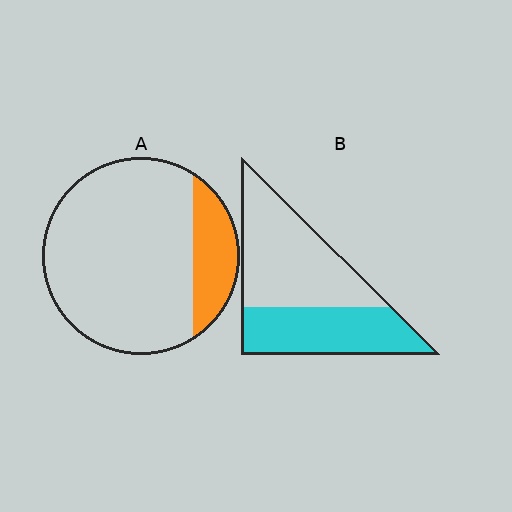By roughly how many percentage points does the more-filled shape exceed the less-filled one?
By roughly 25 percentage points (B over A).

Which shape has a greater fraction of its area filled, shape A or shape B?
Shape B.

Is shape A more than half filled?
No.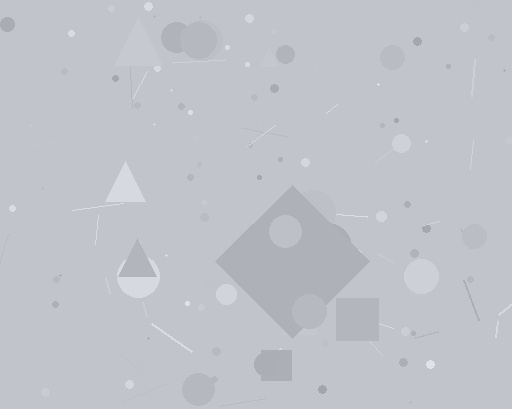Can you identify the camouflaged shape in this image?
The camouflaged shape is a diamond.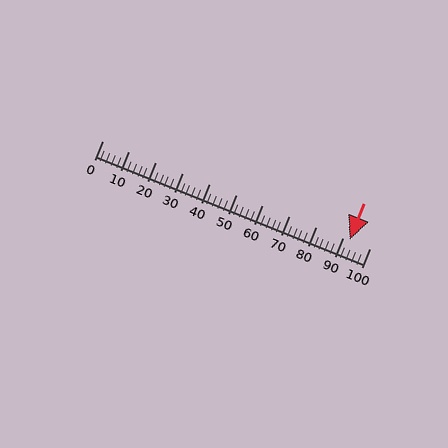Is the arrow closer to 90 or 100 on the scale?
The arrow is closer to 90.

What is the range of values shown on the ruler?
The ruler shows values from 0 to 100.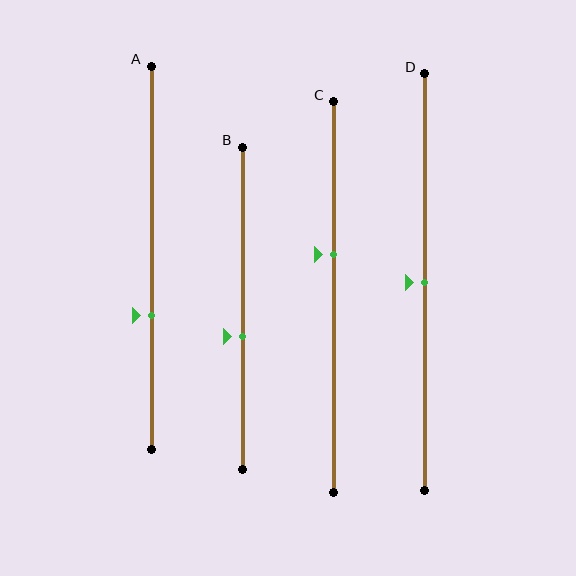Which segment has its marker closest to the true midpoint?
Segment D has its marker closest to the true midpoint.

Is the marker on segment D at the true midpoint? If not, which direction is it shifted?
Yes, the marker on segment D is at the true midpoint.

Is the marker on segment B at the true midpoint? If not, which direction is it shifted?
No, the marker on segment B is shifted downward by about 9% of the segment length.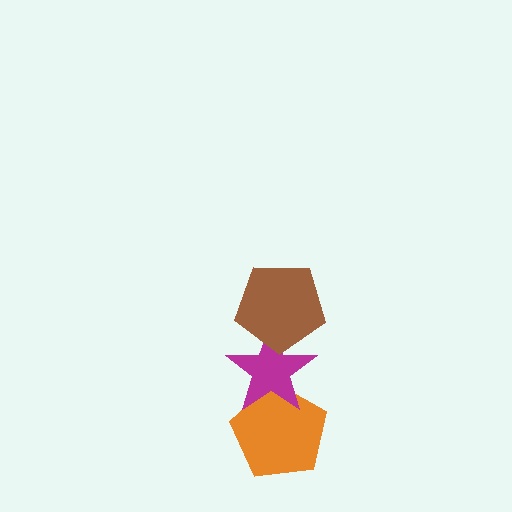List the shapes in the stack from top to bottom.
From top to bottom: the brown pentagon, the magenta star, the orange pentagon.